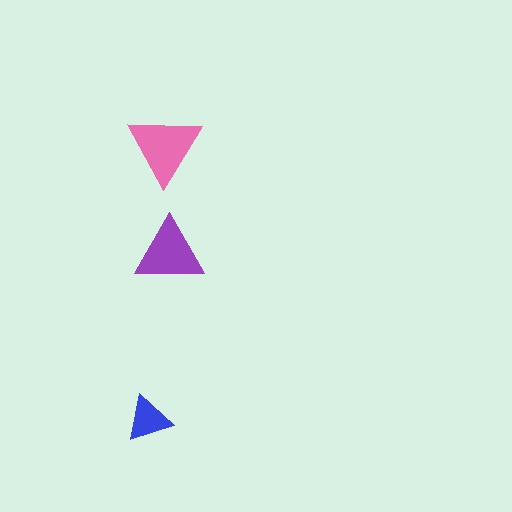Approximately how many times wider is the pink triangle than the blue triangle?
About 1.5 times wider.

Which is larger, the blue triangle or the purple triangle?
The purple one.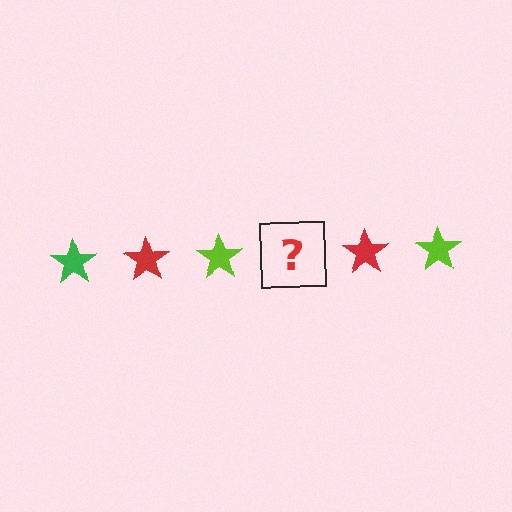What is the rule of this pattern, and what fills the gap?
The rule is that the pattern cycles through green, red, lime stars. The gap should be filled with a green star.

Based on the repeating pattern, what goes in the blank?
The blank should be a green star.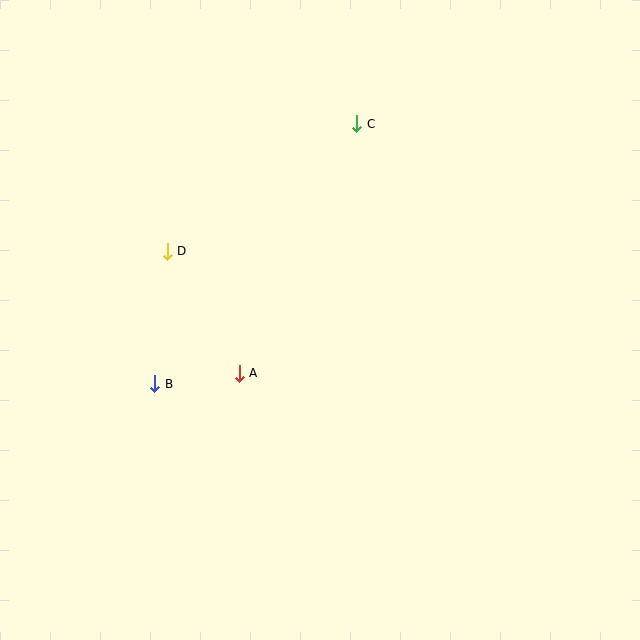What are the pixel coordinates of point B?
Point B is at (155, 384).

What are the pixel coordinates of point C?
Point C is at (357, 124).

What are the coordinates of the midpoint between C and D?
The midpoint between C and D is at (262, 187).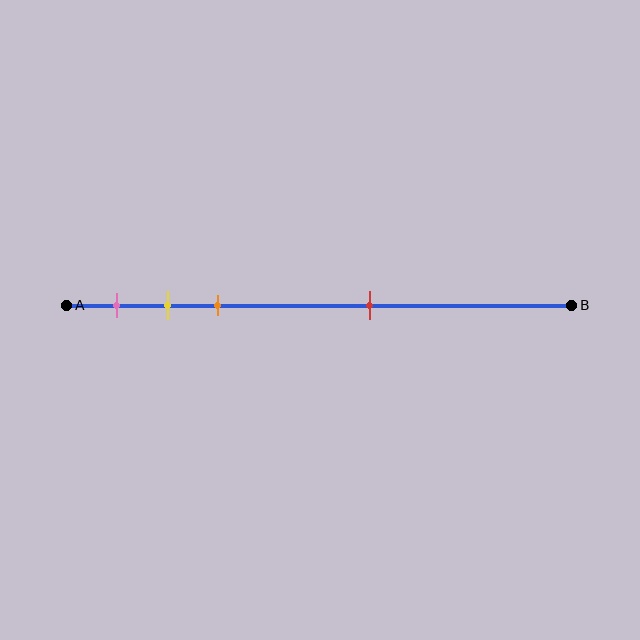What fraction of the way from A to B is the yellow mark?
The yellow mark is approximately 20% (0.2) of the way from A to B.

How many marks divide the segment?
There are 4 marks dividing the segment.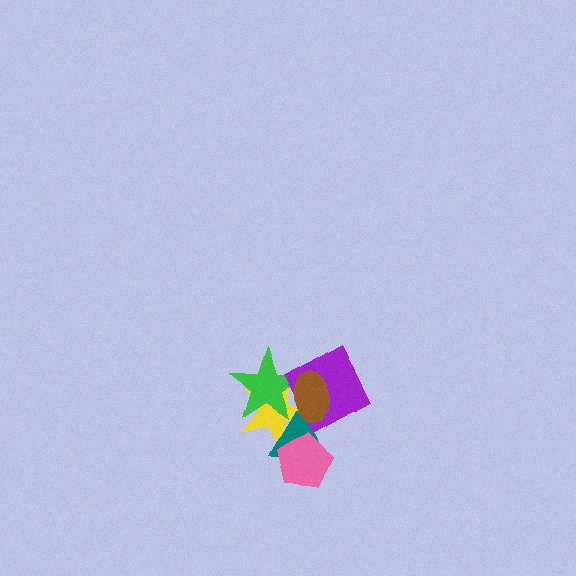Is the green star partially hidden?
Yes, it is partially covered by another shape.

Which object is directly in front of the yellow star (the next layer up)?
The green star is directly in front of the yellow star.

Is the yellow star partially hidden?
Yes, it is partially covered by another shape.